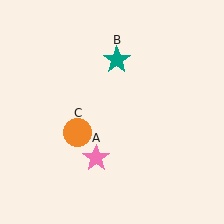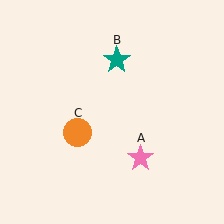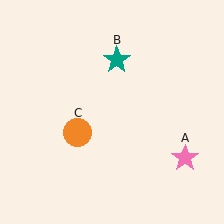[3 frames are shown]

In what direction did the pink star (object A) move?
The pink star (object A) moved right.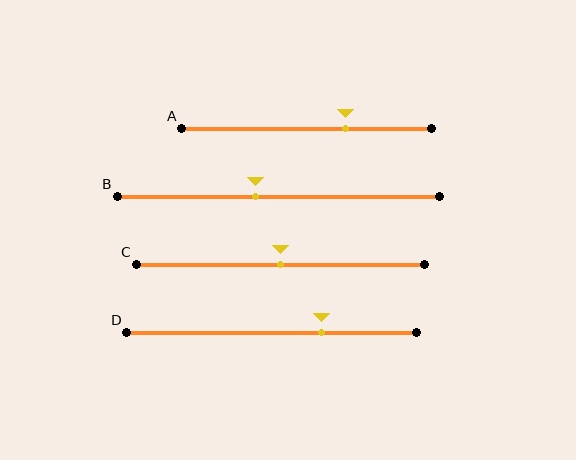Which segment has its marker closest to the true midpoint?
Segment C has its marker closest to the true midpoint.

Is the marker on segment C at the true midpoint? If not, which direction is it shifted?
Yes, the marker on segment C is at the true midpoint.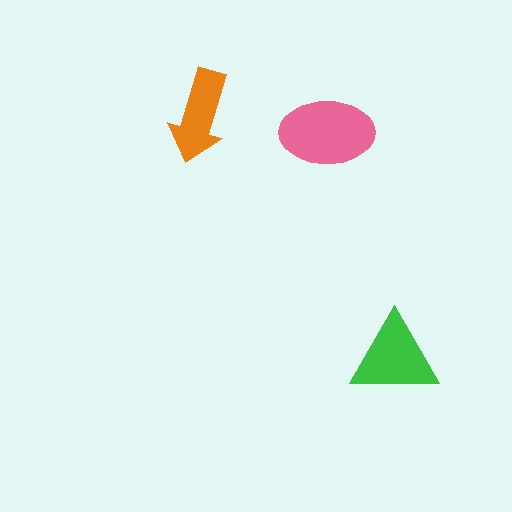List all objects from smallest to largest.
The orange arrow, the green triangle, the pink ellipse.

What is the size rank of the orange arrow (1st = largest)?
3rd.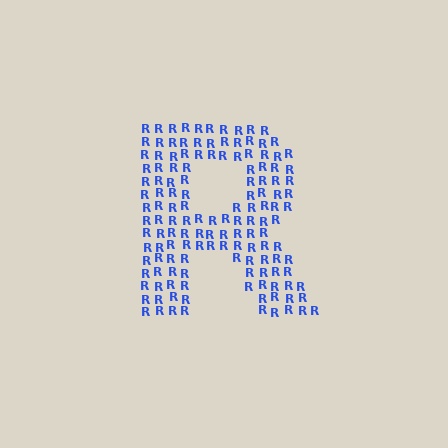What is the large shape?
The large shape is the letter R.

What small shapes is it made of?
It is made of small letter R's.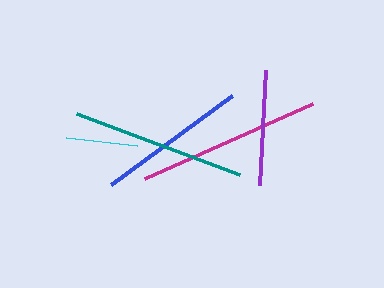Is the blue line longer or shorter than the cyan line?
The blue line is longer than the cyan line.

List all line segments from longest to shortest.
From longest to shortest: magenta, teal, blue, purple, cyan.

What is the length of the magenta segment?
The magenta segment is approximately 183 pixels long.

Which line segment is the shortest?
The cyan line is the shortest at approximately 72 pixels.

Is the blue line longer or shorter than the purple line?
The blue line is longer than the purple line.